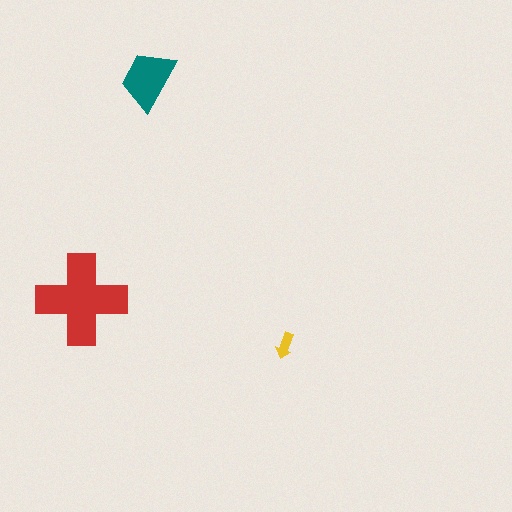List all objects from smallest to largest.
The yellow arrow, the teal trapezoid, the red cross.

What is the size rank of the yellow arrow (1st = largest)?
3rd.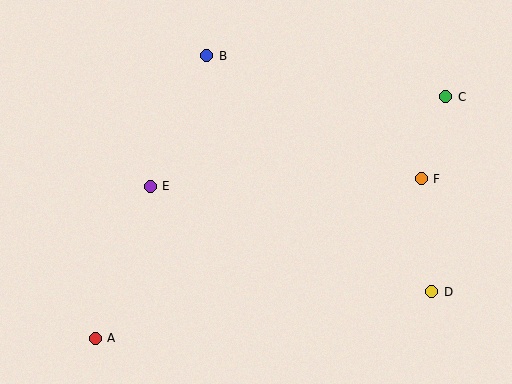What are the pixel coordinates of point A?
Point A is at (95, 338).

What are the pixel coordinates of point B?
Point B is at (207, 56).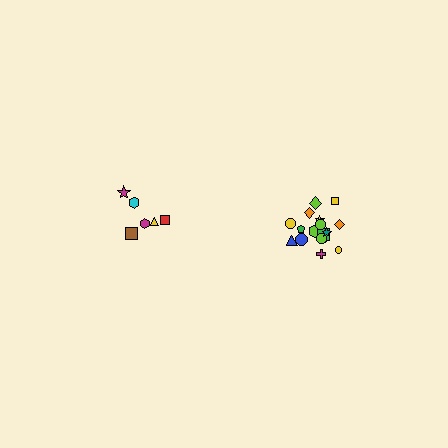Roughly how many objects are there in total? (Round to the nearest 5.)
Roughly 25 objects in total.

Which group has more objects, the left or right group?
The right group.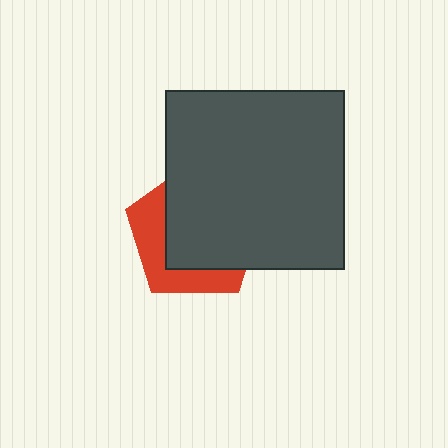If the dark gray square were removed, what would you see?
You would see the complete red pentagon.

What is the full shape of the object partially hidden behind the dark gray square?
The partially hidden object is a red pentagon.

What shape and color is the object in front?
The object in front is a dark gray square.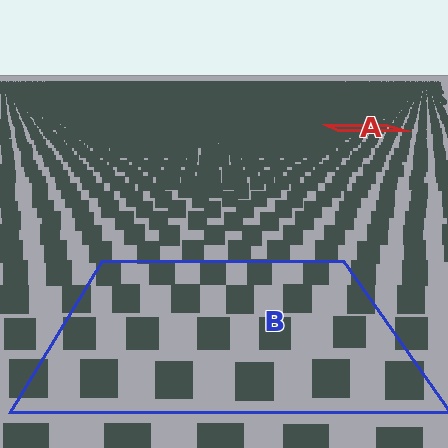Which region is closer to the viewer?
Region B is closer. The texture elements there are larger and more spread out.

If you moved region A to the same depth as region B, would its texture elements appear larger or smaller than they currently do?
They would appear larger. At a closer depth, the same texture elements are projected at a bigger on-screen size.